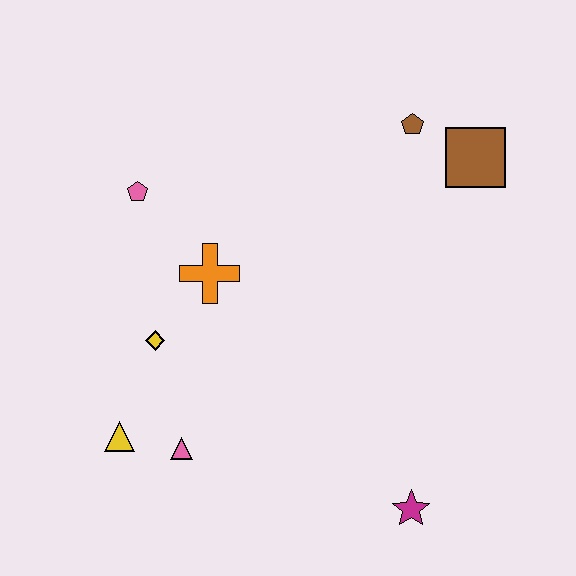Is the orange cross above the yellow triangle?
Yes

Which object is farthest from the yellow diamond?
The brown square is farthest from the yellow diamond.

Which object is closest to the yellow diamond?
The orange cross is closest to the yellow diamond.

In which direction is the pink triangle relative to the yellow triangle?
The pink triangle is to the right of the yellow triangle.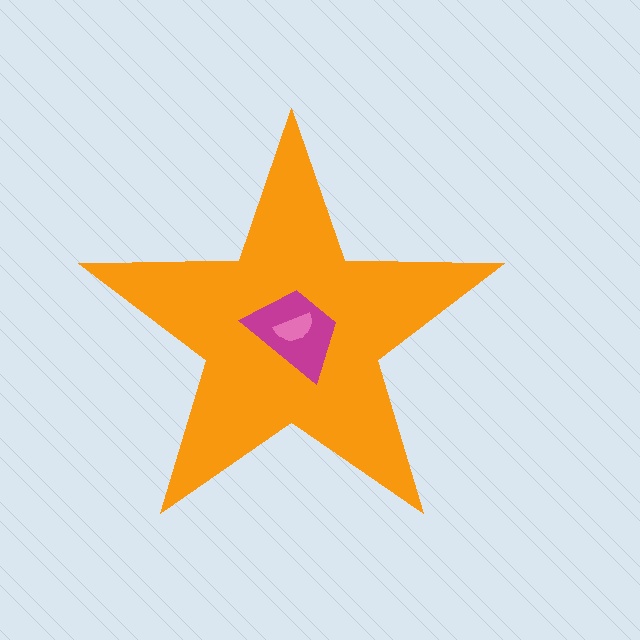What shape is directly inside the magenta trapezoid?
The pink semicircle.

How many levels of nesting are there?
3.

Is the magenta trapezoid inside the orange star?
Yes.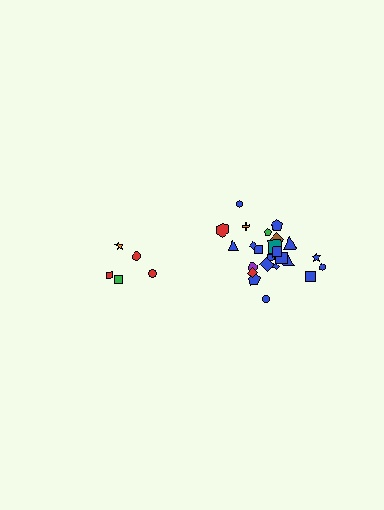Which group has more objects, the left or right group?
The right group.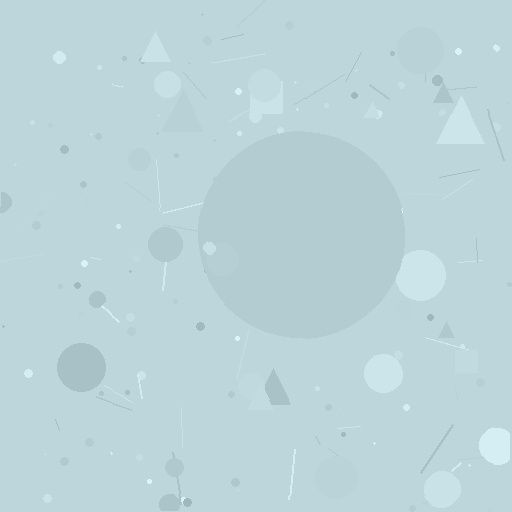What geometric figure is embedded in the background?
A circle is embedded in the background.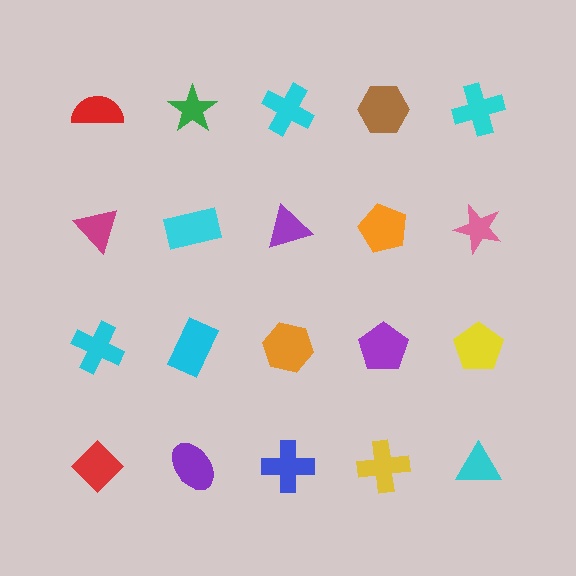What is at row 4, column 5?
A cyan triangle.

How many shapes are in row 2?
5 shapes.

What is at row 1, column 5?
A cyan cross.